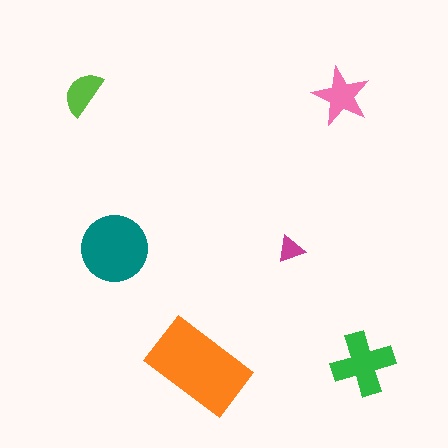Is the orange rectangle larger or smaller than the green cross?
Larger.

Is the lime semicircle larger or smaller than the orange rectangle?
Smaller.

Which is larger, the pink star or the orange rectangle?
The orange rectangle.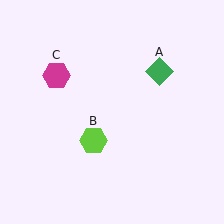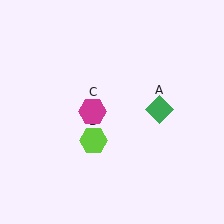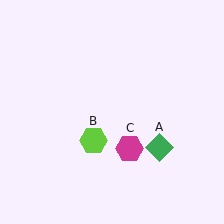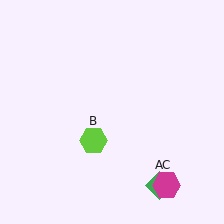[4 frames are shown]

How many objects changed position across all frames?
2 objects changed position: green diamond (object A), magenta hexagon (object C).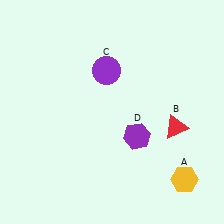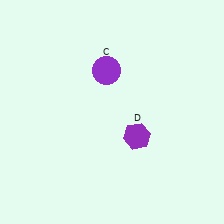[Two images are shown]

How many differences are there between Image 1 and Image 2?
There are 2 differences between the two images.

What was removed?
The yellow hexagon (A), the red triangle (B) were removed in Image 2.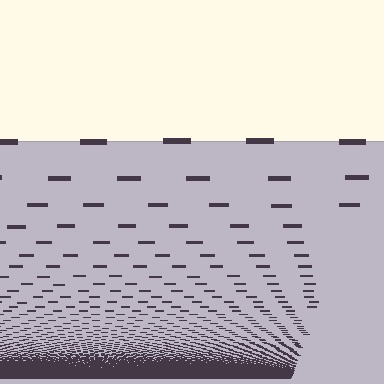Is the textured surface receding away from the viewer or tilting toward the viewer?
The surface appears to tilt toward the viewer. Texture elements get larger and sparser toward the top.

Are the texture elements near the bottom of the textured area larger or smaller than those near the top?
Smaller. The gradient is inverted — elements near the bottom are smaller and denser.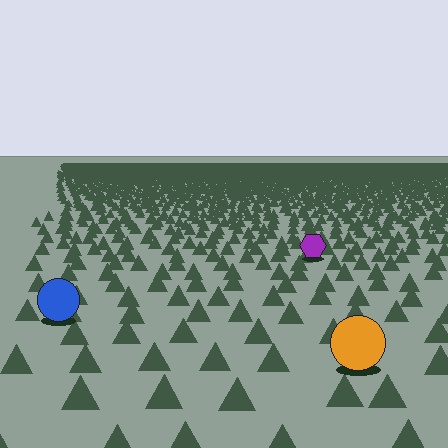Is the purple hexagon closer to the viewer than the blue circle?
No. The blue circle is closer — you can tell from the texture gradient: the ground texture is coarser near it.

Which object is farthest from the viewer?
The purple hexagon is farthest from the viewer. It appears smaller and the ground texture around it is denser.